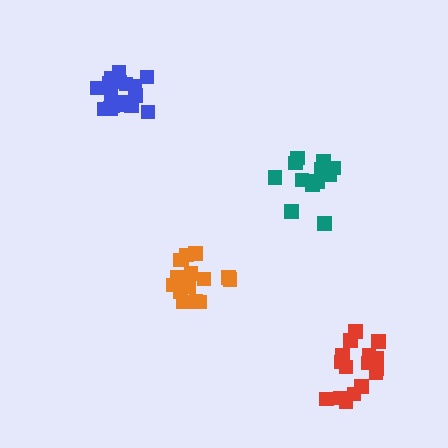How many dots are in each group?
Group 1: 14 dots, Group 2: 17 dots, Group 3: 19 dots, Group 4: 16 dots (66 total).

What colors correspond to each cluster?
The clusters are colored: teal, red, blue, orange.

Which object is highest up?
The blue cluster is topmost.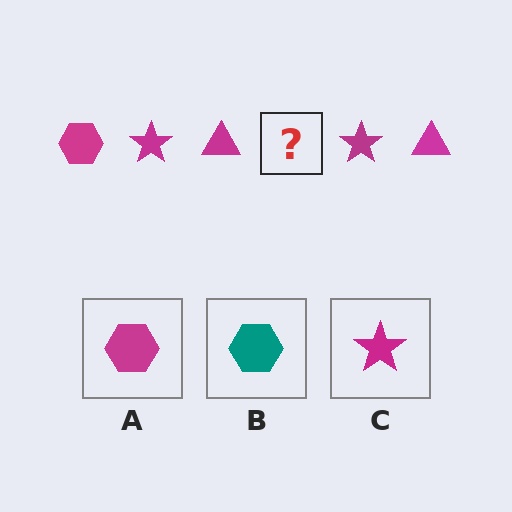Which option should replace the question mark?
Option A.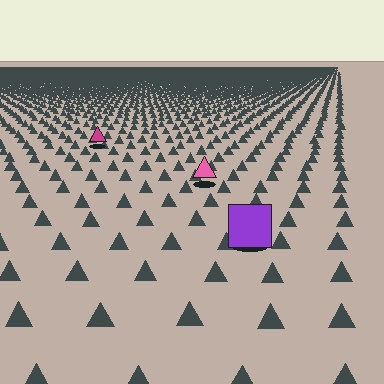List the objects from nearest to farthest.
From nearest to farthest: the purple square, the pink triangle, the magenta triangle.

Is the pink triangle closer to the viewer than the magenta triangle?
Yes. The pink triangle is closer — you can tell from the texture gradient: the ground texture is coarser near it.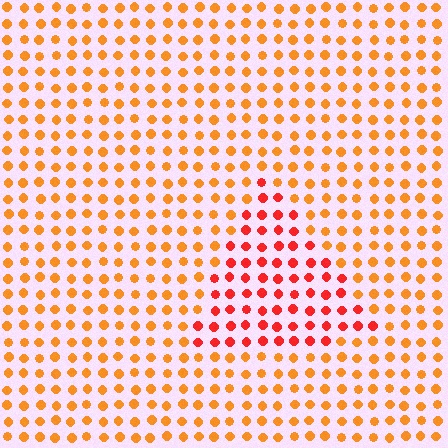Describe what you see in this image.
The image is filled with small orange elements in a uniform arrangement. A triangle-shaped region is visible where the elements are tinted to a slightly different hue, forming a subtle color boundary.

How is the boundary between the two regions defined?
The boundary is defined purely by a slight shift in hue (about 32 degrees). Spacing, size, and orientation are identical on both sides.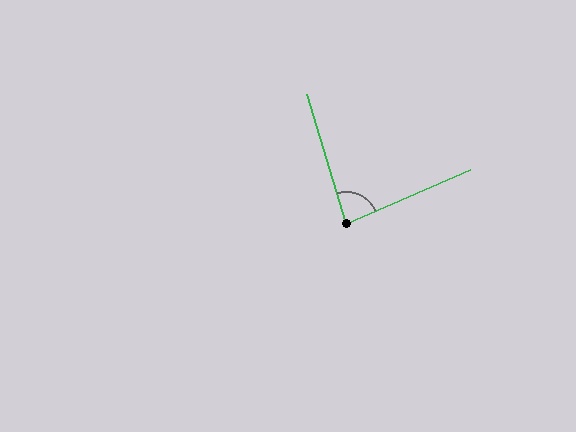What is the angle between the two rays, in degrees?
Approximately 83 degrees.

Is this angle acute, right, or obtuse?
It is acute.